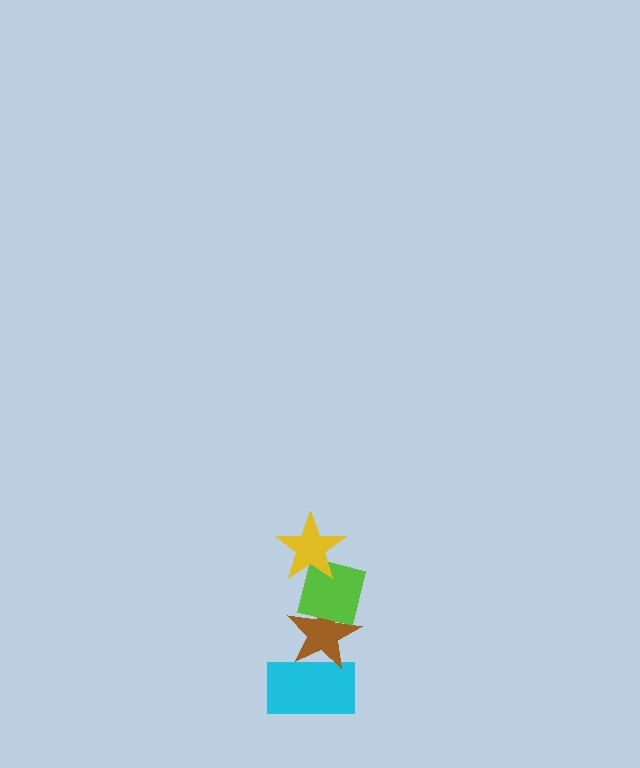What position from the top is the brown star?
The brown star is 3rd from the top.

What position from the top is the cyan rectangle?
The cyan rectangle is 4th from the top.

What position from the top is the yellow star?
The yellow star is 1st from the top.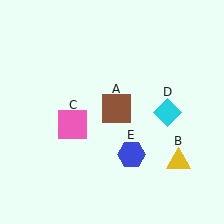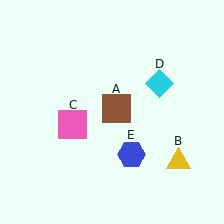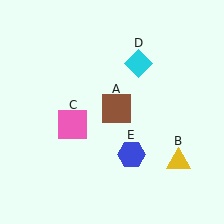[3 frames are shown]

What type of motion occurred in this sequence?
The cyan diamond (object D) rotated counterclockwise around the center of the scene.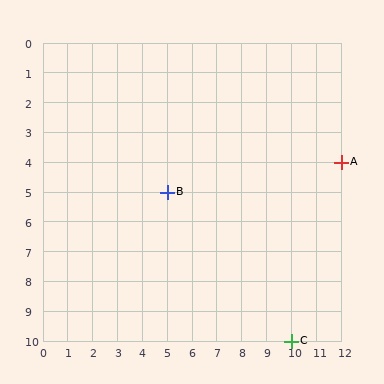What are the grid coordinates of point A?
Point A is at grid coordinates (12, 4).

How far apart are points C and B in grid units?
Points C and B are 5 columns and 5 rows apart (about 7.1 grid units diagonally).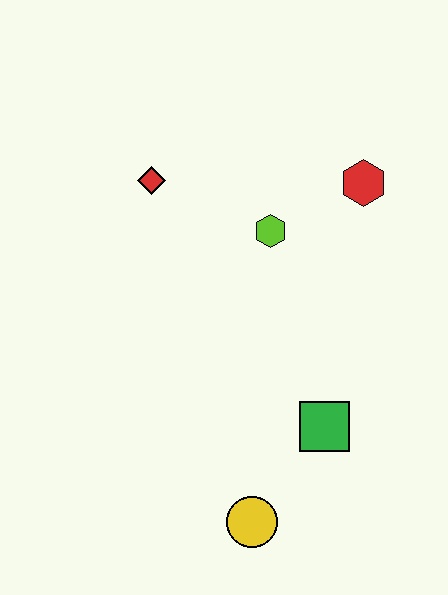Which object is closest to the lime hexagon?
The red hexagon is closest to the lime hexagon.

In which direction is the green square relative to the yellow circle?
The green square is above the yellow circle.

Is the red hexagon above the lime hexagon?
Yes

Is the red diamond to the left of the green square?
Yes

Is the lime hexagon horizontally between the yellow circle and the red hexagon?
Yes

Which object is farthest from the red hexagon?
The yellow circle is farthest from the red hexagon.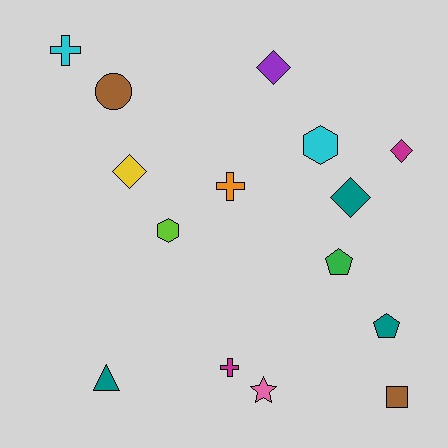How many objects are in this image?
There are 15 objects.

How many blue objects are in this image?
There are no blue objects.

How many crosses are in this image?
There are 3 crosses.